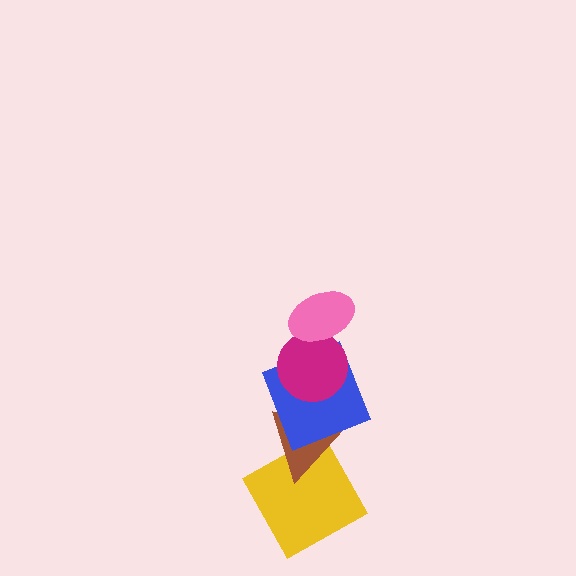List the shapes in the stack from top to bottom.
From top to bottom: the pink ellipse, the magenta circle, the blue square, the brown triangle, the yellow square.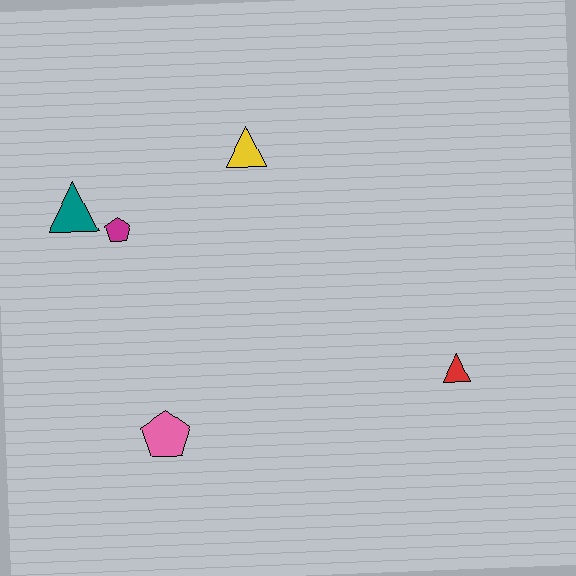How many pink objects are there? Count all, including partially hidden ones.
There is 1 pink object.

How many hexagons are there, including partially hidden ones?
There are no hexagons.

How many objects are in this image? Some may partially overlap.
There are 5 objects.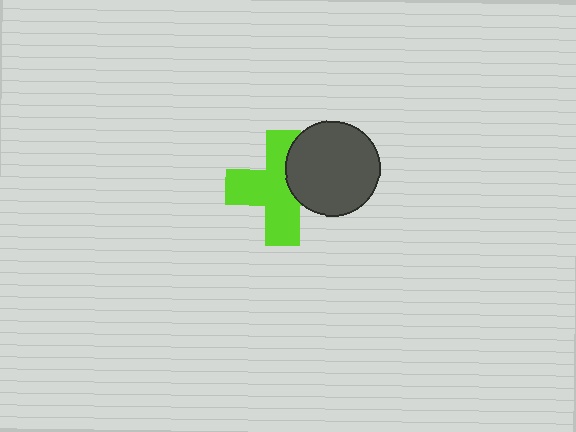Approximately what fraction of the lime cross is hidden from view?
Roughly 33% of the lime cross is hidden behind the dark gray circle.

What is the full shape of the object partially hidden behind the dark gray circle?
The partially hidden object is a lime cross.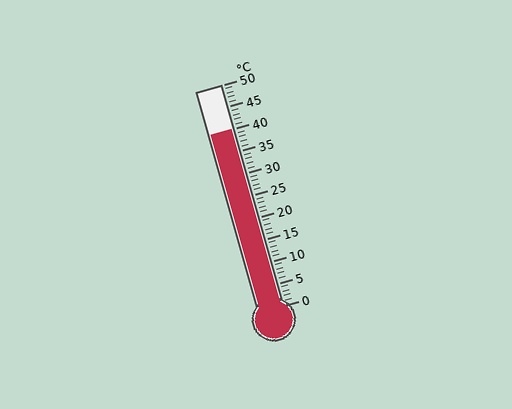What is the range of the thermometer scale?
The thermometer scale ranges from 0°C to 50°C.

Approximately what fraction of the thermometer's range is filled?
The thermometer is filled to approximately 80% of its range.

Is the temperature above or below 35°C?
The temperature is above 35°C.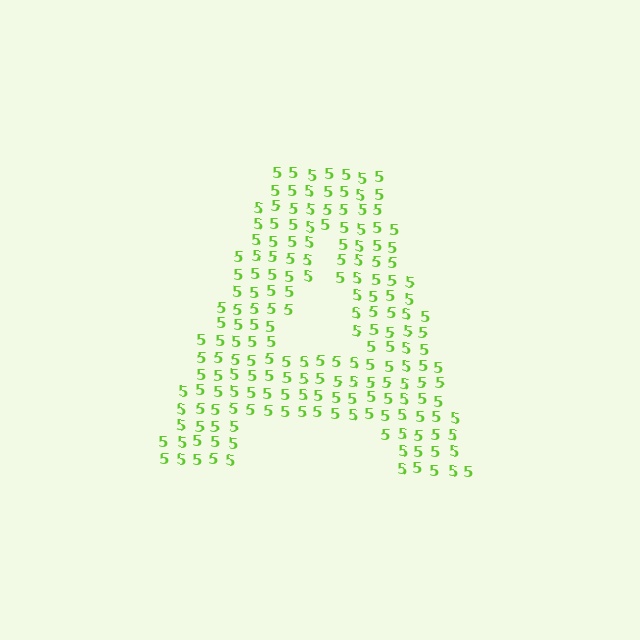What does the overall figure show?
The overall figure shows the letter A.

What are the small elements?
The small elements are digit 5's.